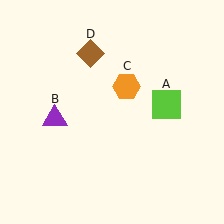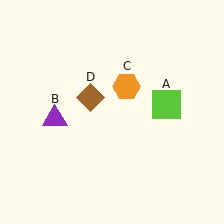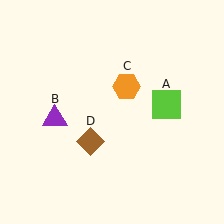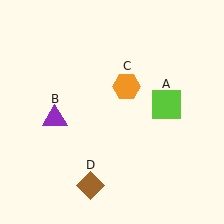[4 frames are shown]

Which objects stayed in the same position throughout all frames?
Lime square (object A) and purple triangle (object B) and orange hexagon (object C) remained stationary.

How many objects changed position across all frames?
1 object changed position: brown diamond (object D).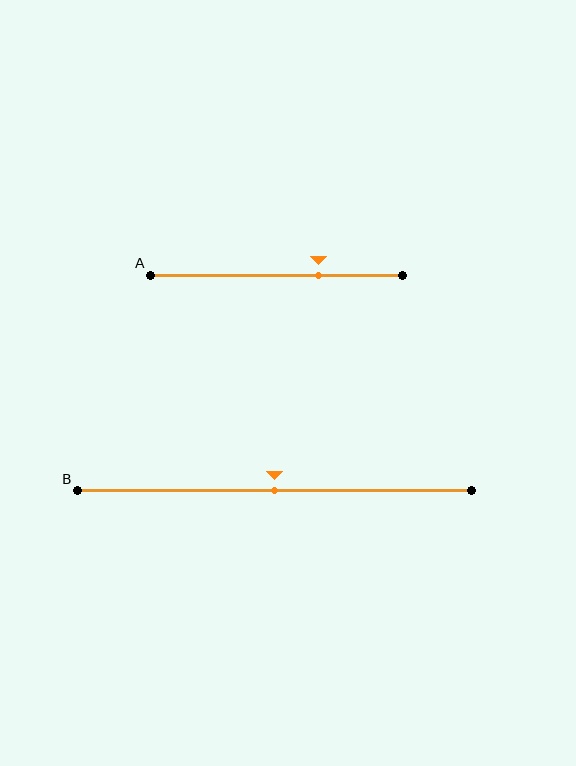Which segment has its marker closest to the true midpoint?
Segment B has its marker closest to the true midpoint.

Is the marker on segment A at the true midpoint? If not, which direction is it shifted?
No, the marker on segment A is shifted to the right by about 17% of the segment length.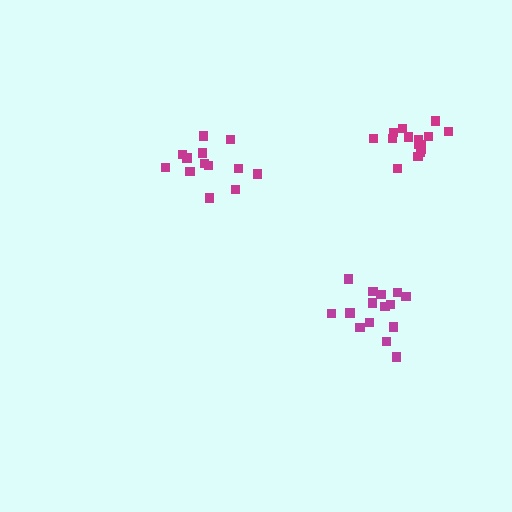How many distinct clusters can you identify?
There are 3 distinct clusters.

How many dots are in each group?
Group 1: 13 dots, Group 2: 15 dots, Group 3: 15 dots (43 total).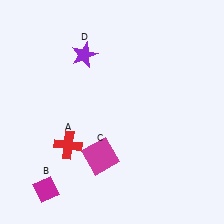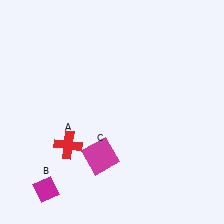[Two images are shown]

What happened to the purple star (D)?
The purple star (D) was removed in Image 2. It was in the top-left area of Image 1.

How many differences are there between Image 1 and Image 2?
There is 1 difference between the two images.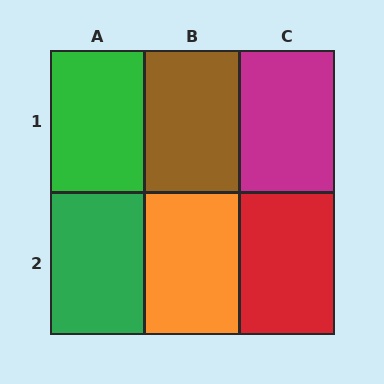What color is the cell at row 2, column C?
Red.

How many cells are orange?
1 cell is orange.